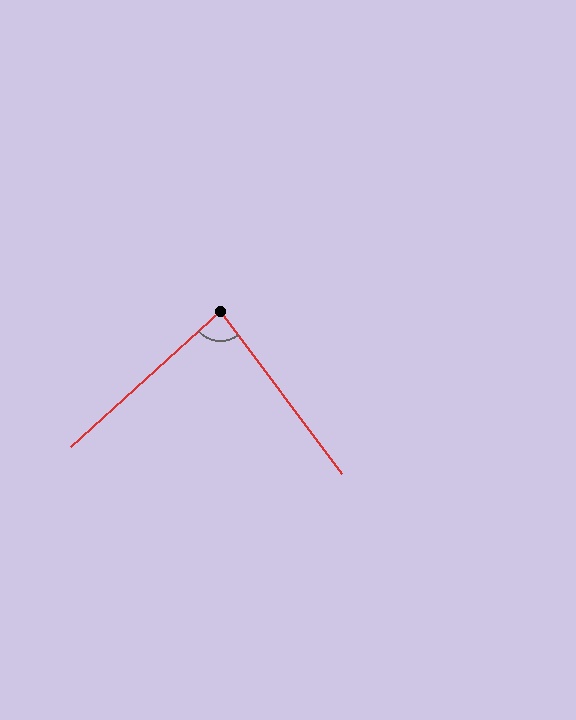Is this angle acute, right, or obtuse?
It is acute.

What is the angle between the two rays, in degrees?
Approximately 85 degrees.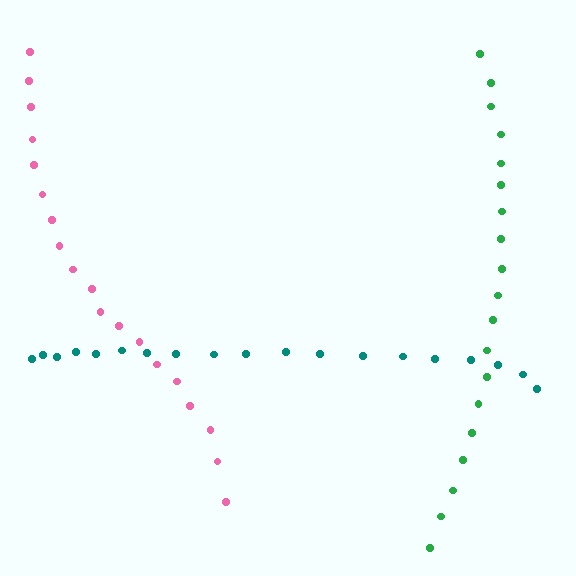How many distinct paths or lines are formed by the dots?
There are 3 distinct paths.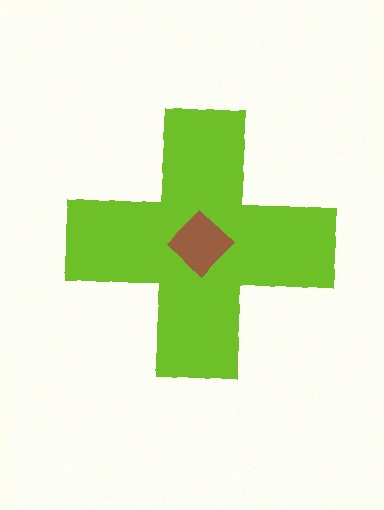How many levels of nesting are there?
2.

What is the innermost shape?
The brown diamond.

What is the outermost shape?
The lime cross.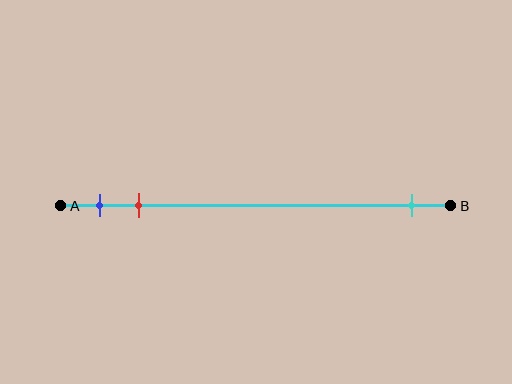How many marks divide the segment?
There are 3 marks dividing the segment.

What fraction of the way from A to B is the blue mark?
The blue mark is approximately 10% (0.1) of the way from A to B.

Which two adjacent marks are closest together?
The blue and red marks are the closest adjacent pair.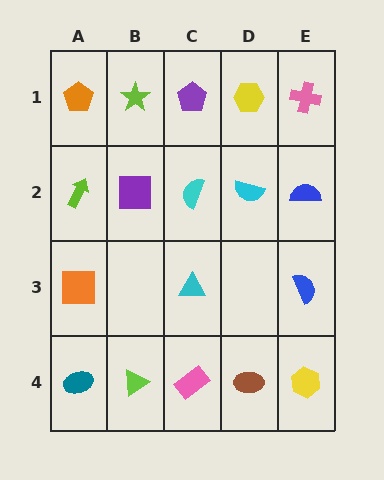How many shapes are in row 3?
3 shapes.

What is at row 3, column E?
A blue semicircle.